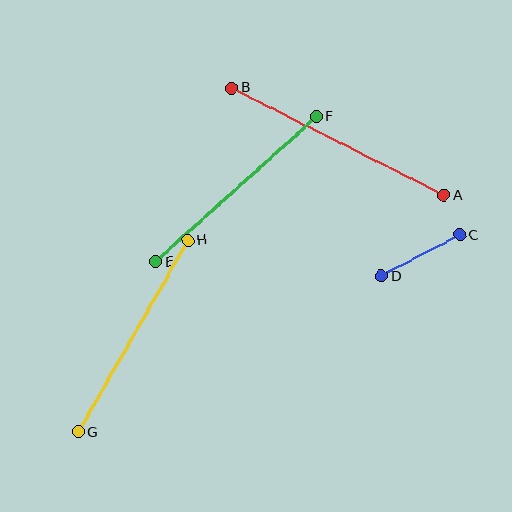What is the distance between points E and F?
The distance is approximately 216 pixels.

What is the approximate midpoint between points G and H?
The midpoint is at approximately (133, 336) pixels.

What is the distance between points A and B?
The distance is approximately 238 pixels.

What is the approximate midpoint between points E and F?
The midpoint is at approximately (236, 189) pixels.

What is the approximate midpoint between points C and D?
The midpoint is at approximately (421, 255) pixels.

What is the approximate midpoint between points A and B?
The midpoint is at approximately (338, 142) pixels.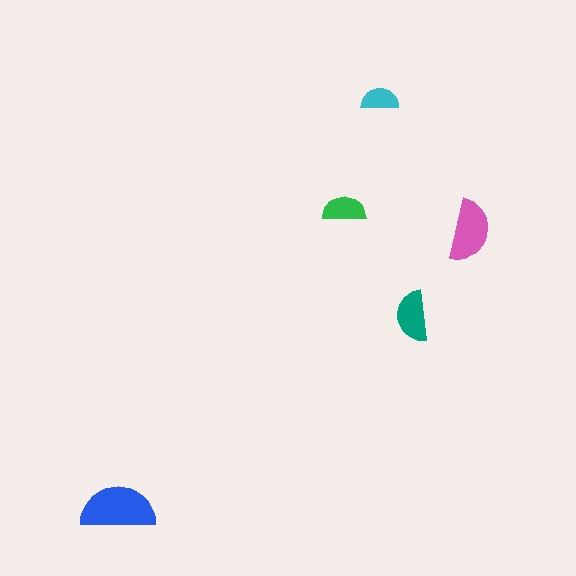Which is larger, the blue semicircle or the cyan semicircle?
The blue one.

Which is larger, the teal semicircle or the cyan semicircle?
The teal one.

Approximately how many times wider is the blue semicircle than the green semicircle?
About 1.5 times wider.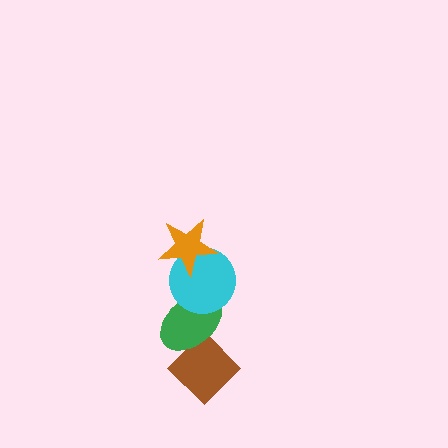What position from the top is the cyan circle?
The cyan circle is 2nd from the top.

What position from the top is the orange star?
The orange star is 1st from the top.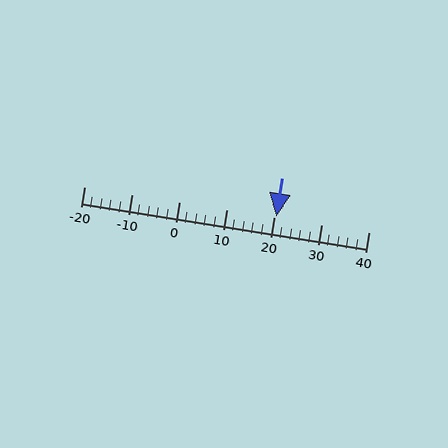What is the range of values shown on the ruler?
The ruler shows values from -20 to 40.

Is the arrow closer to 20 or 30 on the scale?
The arrow is closer to 20.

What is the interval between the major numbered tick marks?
The major tick marks are spaced 10 units apart.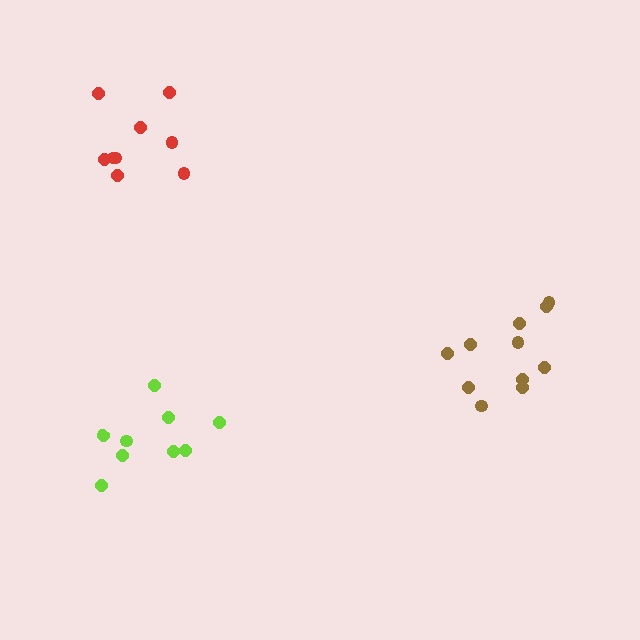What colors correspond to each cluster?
The clusters are colored: lime, red, brown.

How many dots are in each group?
Group 1: 9 dots, Group 2: 9 dots, Group 3: 11 dots (29 total).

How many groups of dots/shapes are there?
There are 3 groups.